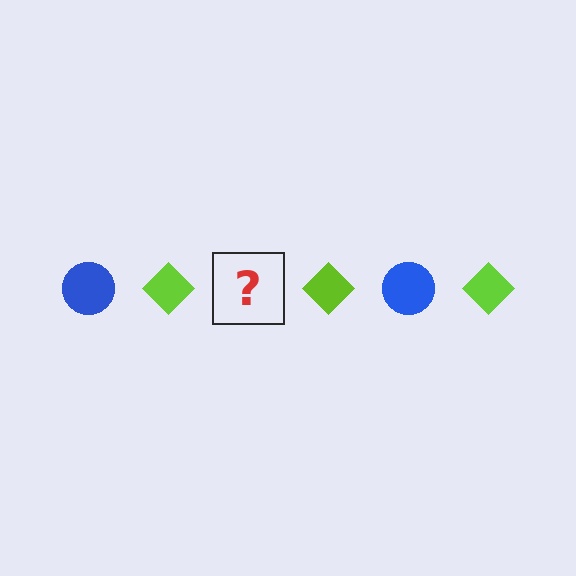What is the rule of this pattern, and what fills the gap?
The rule is that the pattern alternates between blue circle and lime diamond. The gap should be filled with a blue circle.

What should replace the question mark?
The question mark should be replaced with a blue circle.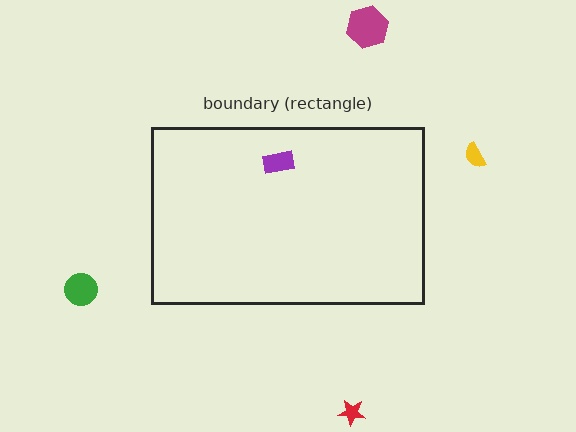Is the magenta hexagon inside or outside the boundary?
Outside.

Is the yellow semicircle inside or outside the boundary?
Outside.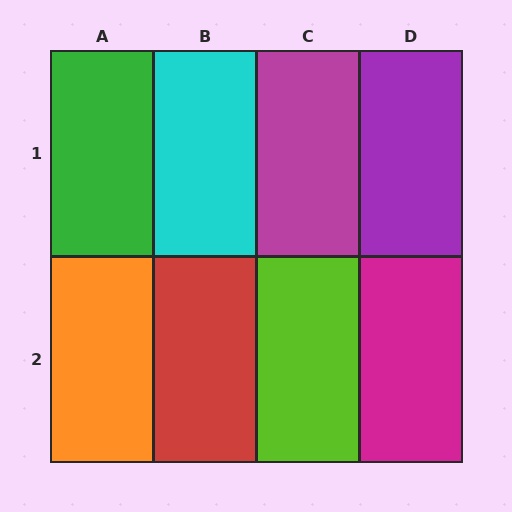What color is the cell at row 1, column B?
Cyan.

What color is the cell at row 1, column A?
Green.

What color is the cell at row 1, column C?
Magenta.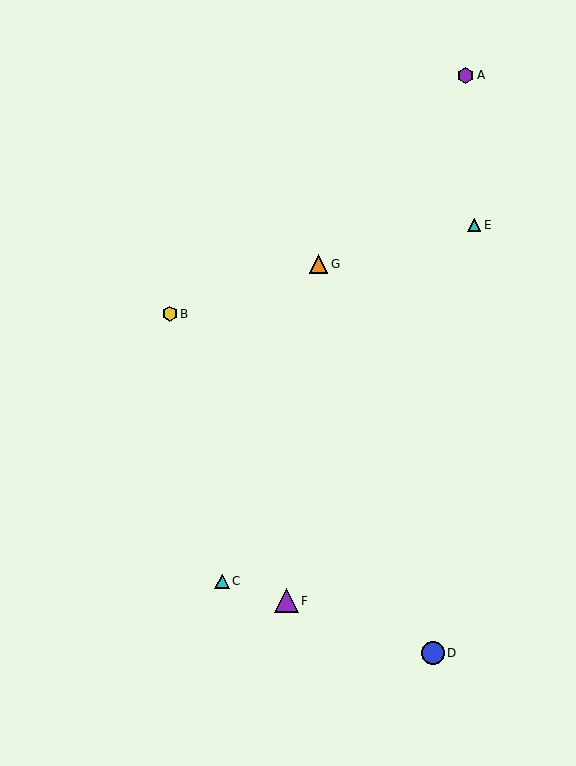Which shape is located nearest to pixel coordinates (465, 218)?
The cyan triangle (labeled E) at (474, 225) is nearest to that location.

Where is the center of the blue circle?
The center of the blue circle is at (433, 653).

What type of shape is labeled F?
Shape F is a purple triangle.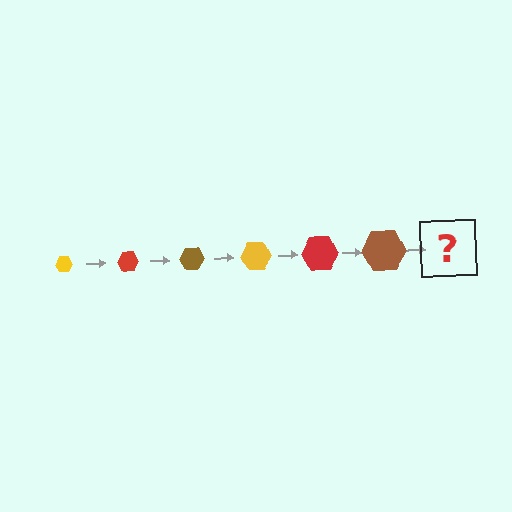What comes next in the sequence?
The next element should be a yellow hexagon, larger than the previous one.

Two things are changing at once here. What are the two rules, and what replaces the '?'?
The two rules are that the hexagon grows larger each step and the color cycles through yellow, red, and brown. The '?' should be a yellow hexagon, larger than the previous one.